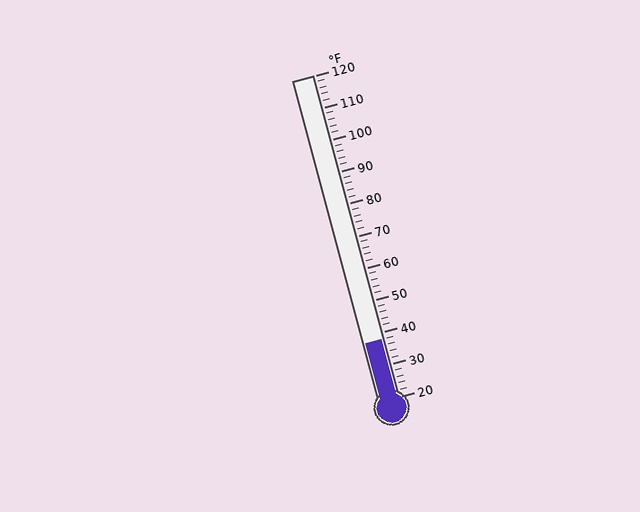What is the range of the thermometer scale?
The thermometer scale ranges from 20°F to 120°F.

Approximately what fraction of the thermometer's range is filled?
The thermometer is filled to approximately 20% of its range.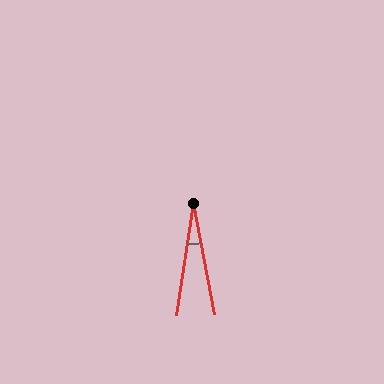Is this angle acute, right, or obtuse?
It is acute.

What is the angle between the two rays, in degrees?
Approximately 19 degrees.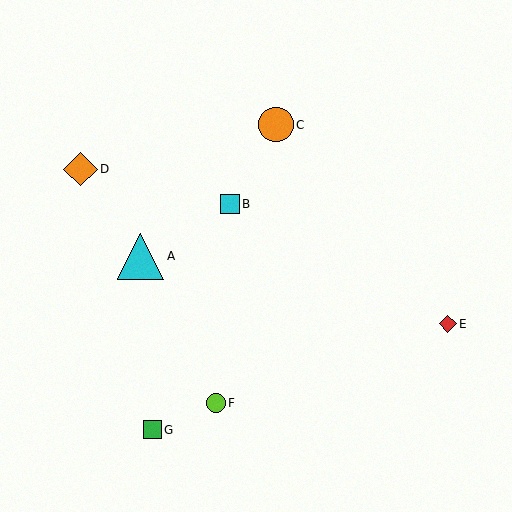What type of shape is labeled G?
Shape G is a green square.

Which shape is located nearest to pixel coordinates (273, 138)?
The orange circle (labeled C) at (276, 125) is nearest to that location.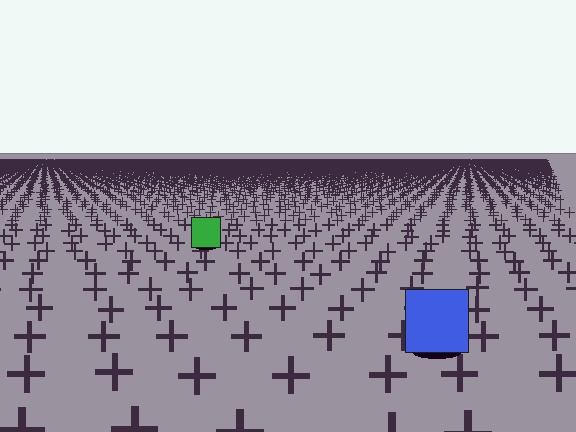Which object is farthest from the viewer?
The green square is farthest from the viewer. It appears smaller and the ground texture around it is denser.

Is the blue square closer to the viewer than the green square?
Yes. The blue square is closer — you can tell from the texture gradient: the ground texture is coarser near it.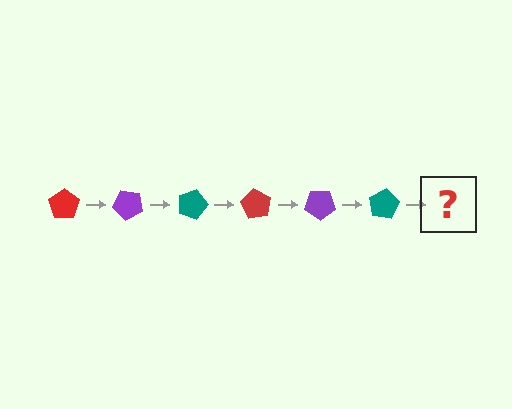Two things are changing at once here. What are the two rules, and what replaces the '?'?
The two rules are that it rotates 45 degrees each step and the color cycles through red, purple, and teal. The '?' should be a red pentagon, rotated 270 degrees from the start.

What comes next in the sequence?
The next element should be a red pentagon, rotated 270 degrees from the start.